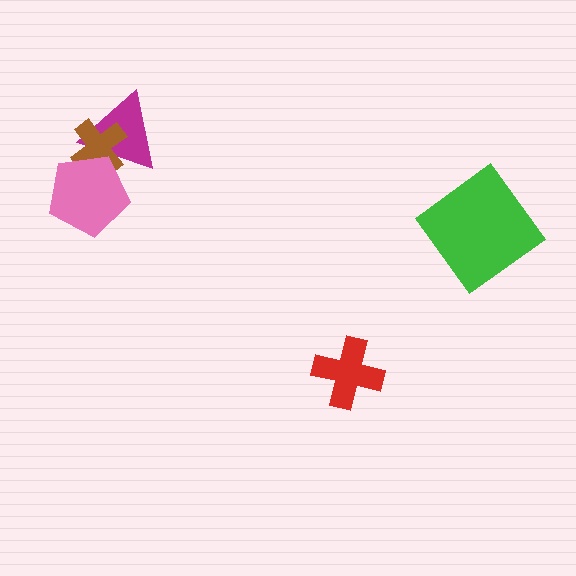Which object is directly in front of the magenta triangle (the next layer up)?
The brown cross is directly in front of the magenta triangle.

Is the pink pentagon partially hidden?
No, no other shape covers it.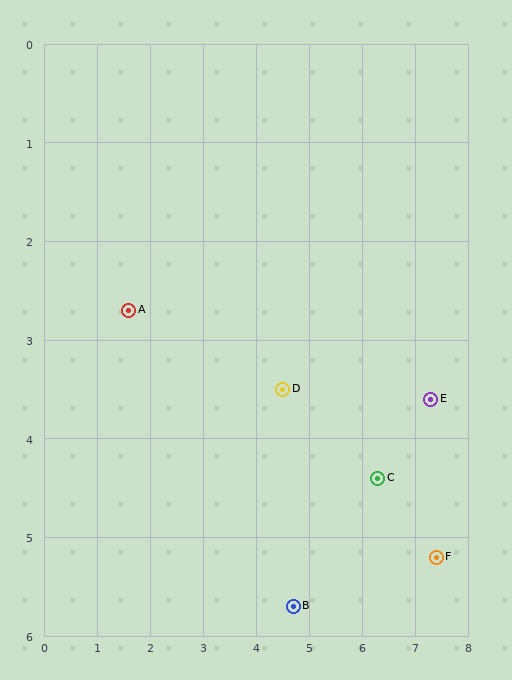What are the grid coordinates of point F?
Point F is at approximately (7.4, 5.2).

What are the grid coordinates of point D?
Point D is at approximately (4.5, 3.5).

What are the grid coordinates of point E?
Point E is at approximately (7.3, 3.6).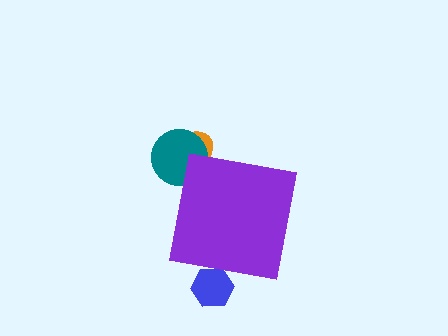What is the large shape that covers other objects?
A purple square.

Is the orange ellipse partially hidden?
Yes, the orange ellipse is partially hidden behind the purple square.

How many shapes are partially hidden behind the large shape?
3 shapes are partially hidden.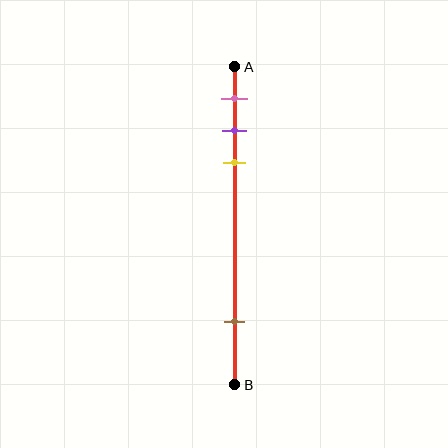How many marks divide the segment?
There are 4 marks dividing the segment.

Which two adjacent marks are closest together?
The purple and yellow marks are the closest adjacent pair.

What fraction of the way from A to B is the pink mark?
The pink mark is approximately 10% (0.1) of the way from A to B.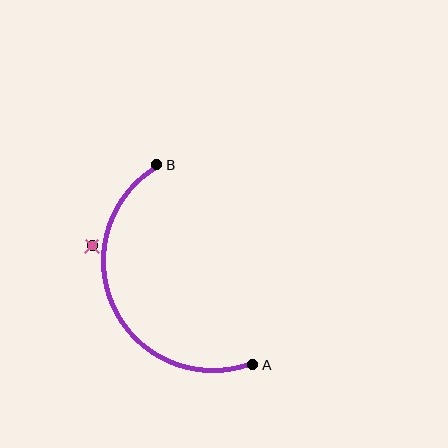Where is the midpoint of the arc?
The arc midpoint is the point on the curve farthest from the straight line joining A and B. It sits to the left of that line.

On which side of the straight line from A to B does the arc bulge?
The arc bulges to the left of the straight line connecting A and B.